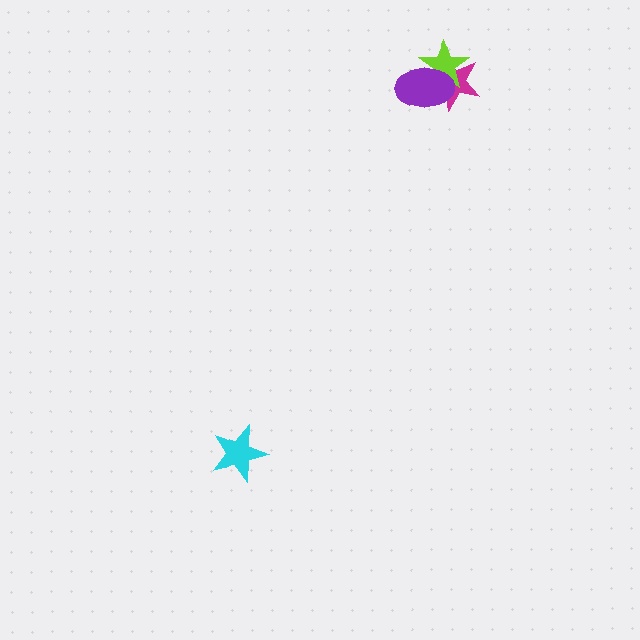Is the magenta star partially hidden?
Yes, it is partially covered by another shape.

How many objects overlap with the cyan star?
0 objects overlap with the cyan star.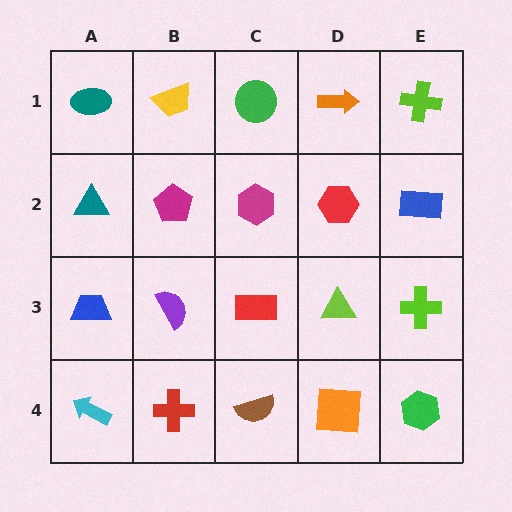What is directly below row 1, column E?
A blue rectangle.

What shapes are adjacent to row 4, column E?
A lime cross (row 3, column E), an orange square (row 4, column D).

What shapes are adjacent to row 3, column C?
A magenta hexagon (row 2, column C), a brown semicircle (row 4, column C), a purple semicircle (row 3, column B), a lime triangle (row 3, column D).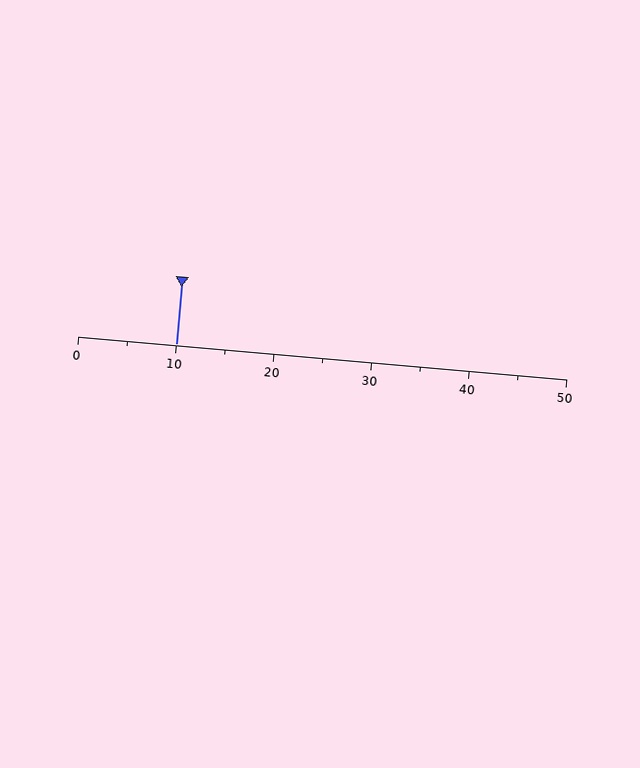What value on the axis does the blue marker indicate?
The marker indicates approximately 10.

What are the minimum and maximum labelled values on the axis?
The axis runs from 0 to 50.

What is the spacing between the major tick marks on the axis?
The major ticks are spaced 10 apart.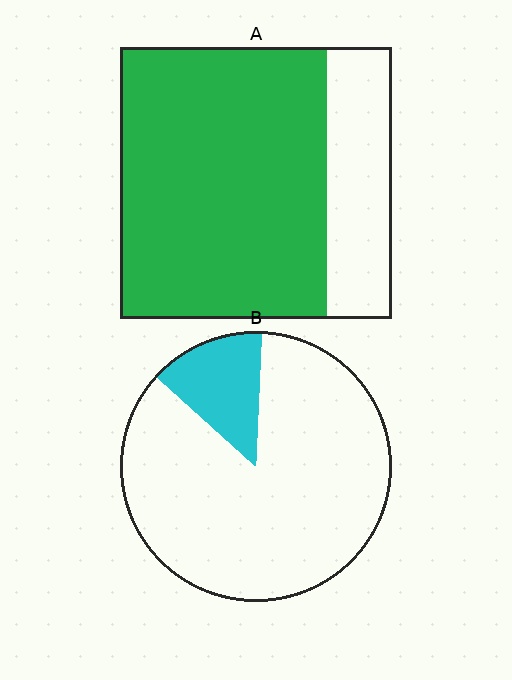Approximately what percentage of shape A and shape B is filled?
A is approximately 75% and B is approximately 15%.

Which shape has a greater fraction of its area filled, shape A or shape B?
Shape A.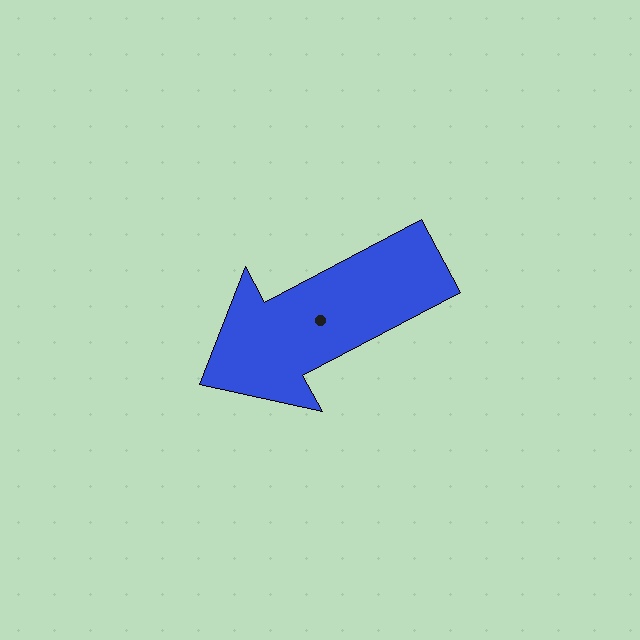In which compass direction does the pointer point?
Southwest.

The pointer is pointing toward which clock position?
Roughly 8 o'clock.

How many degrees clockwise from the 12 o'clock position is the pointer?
Approximately 242 degrees.